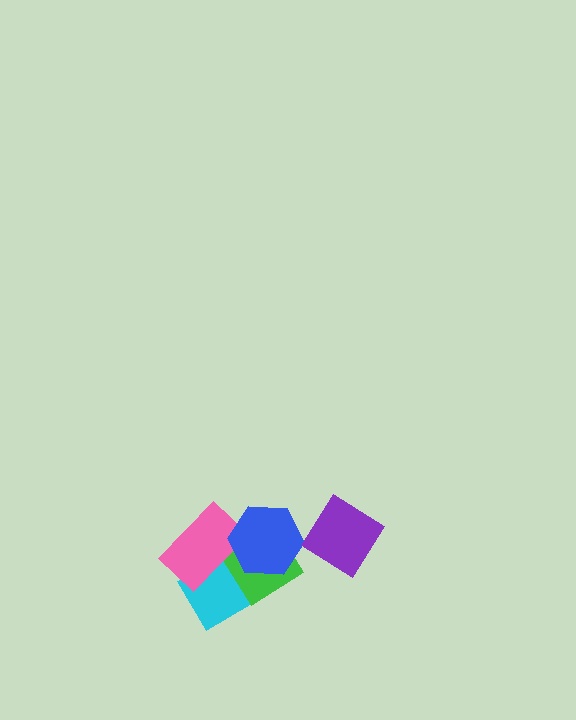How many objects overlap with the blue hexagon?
3 objects overlap with the blue hexagon.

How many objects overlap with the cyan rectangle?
3 objects overlap with the cyan rectangle.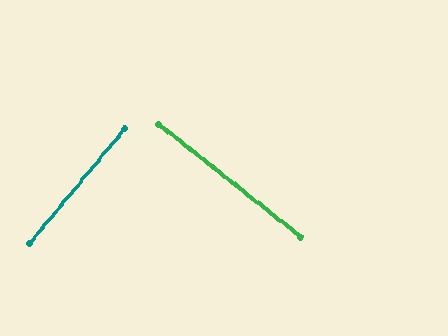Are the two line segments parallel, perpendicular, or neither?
Perpendicular — they meet at approximately 88°.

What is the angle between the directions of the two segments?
Approximately 88 degrees.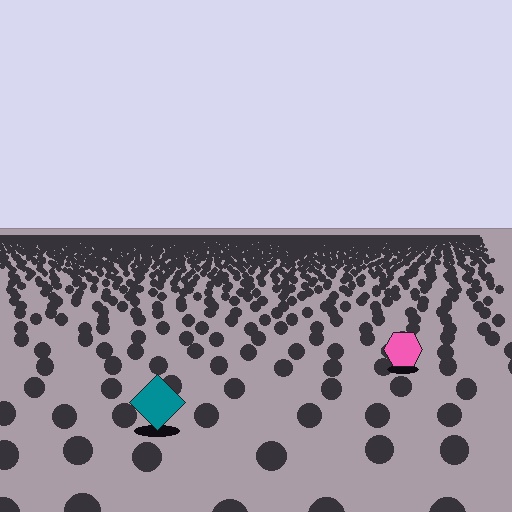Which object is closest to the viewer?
The teal diamond is closest. The texture marks near it are larger and more spread out.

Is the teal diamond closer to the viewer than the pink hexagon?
Yes. The teal diamond is closer — you can tell from the texture gradient: the ground texture is coarser near it.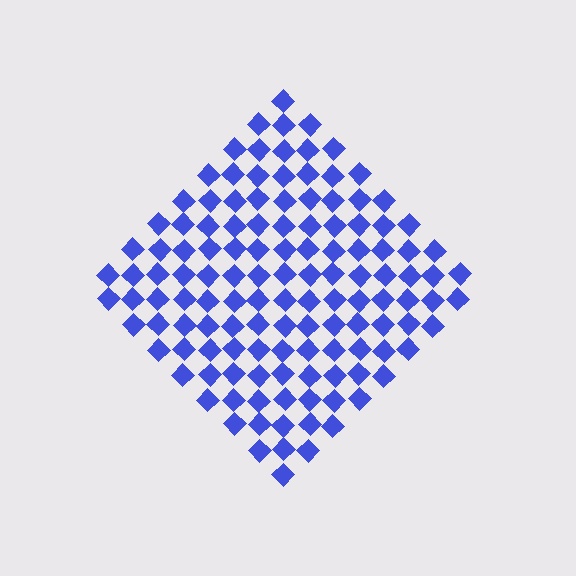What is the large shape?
The large shape is a diamond.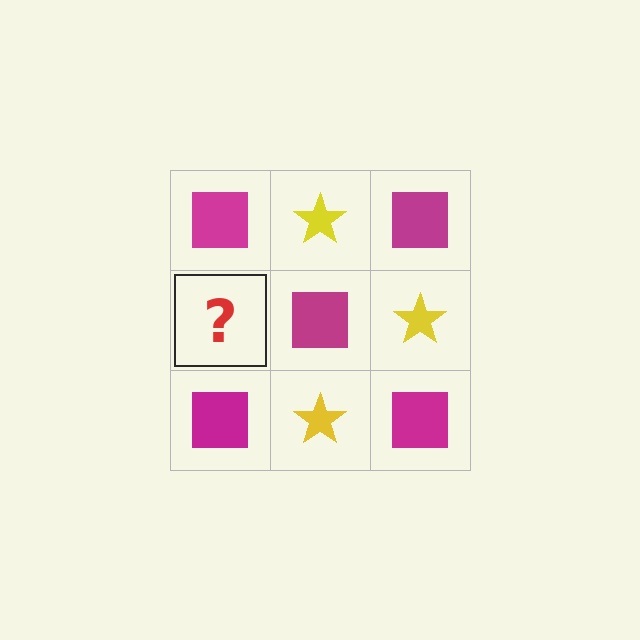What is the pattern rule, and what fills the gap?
The rule is that it alternates magenta square and yellow star in a checkerboard pattern. The gap should be filled with a yellow star.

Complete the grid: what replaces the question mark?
The question mark should be replaced with a yellow star.